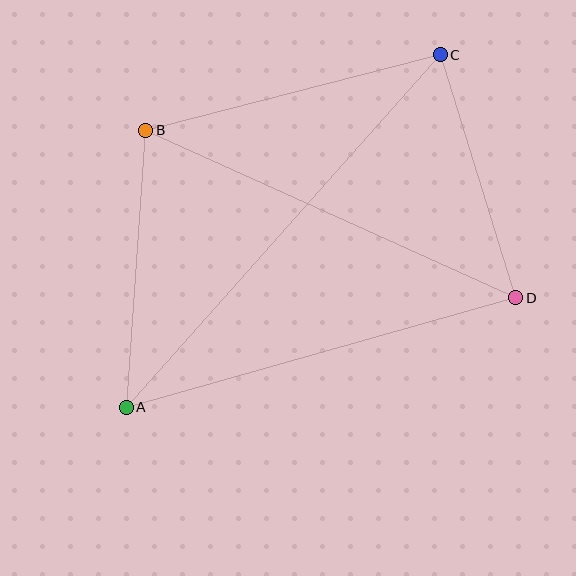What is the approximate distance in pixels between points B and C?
The distance between B and C is approximately 304 pixels.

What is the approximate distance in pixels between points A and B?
The distance between A and B is approximately 278 pixels.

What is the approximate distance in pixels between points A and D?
The distance between A and D is approximately 405 pixels.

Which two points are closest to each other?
Points C and D are closest to each other.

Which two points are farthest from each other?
Points A and C are farthest from each other.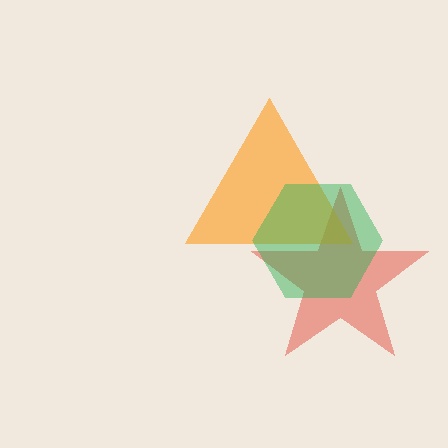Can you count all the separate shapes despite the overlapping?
Yes, there are 3 separate shapes.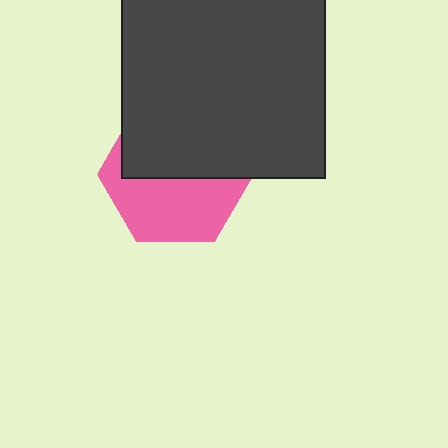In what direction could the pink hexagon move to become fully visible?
The pink hexagon could move down. That would shift it out from behind the dark gray square entirely.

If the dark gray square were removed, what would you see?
You would see the complete pink hexagon.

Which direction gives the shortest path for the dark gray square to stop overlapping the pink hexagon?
Moving up gives the shortest separation.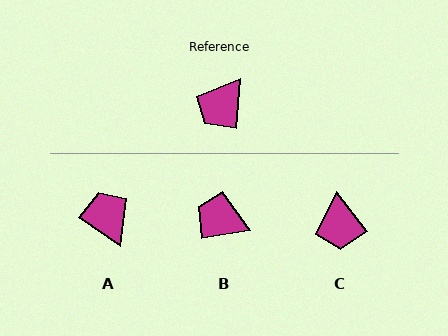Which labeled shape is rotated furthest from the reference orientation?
A, about 120 degrees away.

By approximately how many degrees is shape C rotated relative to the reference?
Approximately 42 degrees counter-clockwise.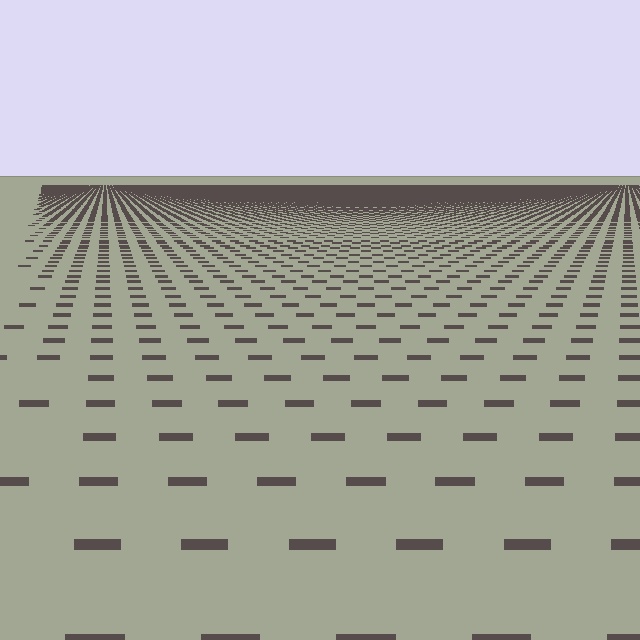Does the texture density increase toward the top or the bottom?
Density increases toward the top.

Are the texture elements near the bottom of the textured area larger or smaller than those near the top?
Larger. Near the bottom, elements are closer to the viewer and appear at a bigger on-screen size.